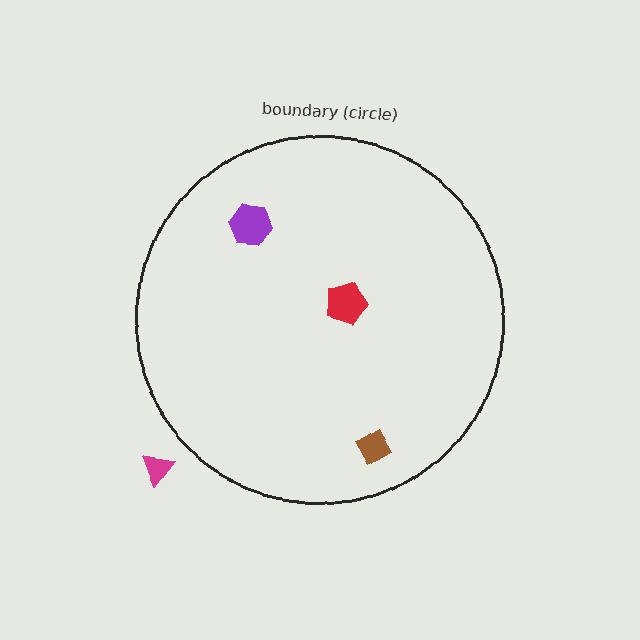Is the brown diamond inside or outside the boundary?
Inside.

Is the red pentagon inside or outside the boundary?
Inside.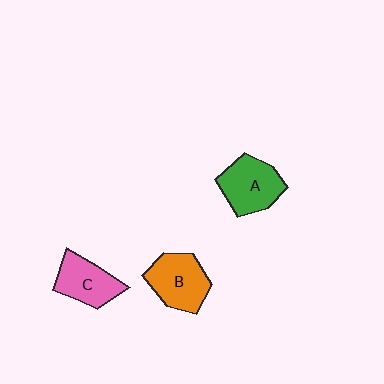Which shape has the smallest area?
Shape C (pink).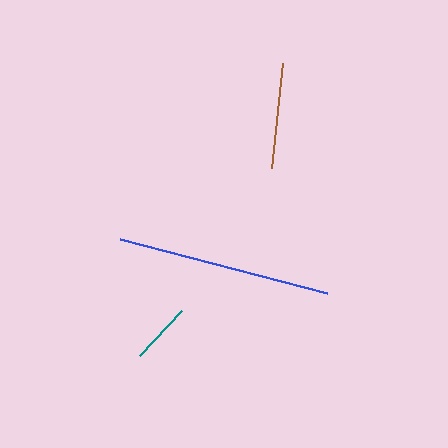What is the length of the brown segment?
The brown segment is approximately 105 pixels long.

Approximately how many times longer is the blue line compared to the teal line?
The blue line is approximately 3.5 times the length of the teal line.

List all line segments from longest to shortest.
From longest to shortest: blue, brown, teal.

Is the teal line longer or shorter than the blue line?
The blue line is longer than the teal line.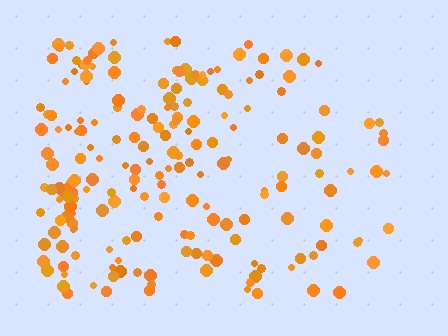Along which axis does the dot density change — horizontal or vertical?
Horizontal.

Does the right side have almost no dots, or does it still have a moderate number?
Still a moderate number, just noticeably fewer than the left.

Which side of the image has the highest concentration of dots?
The left.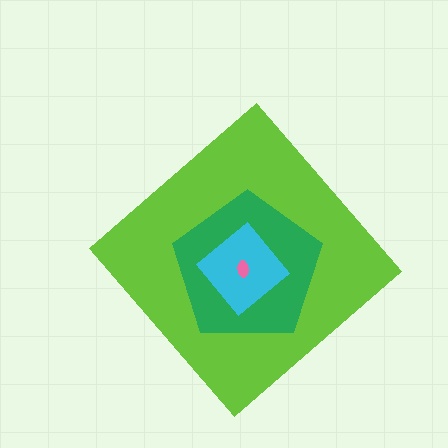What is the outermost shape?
The lime diamond.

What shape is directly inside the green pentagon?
The cyan diamond.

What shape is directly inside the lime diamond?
The green pentagon.